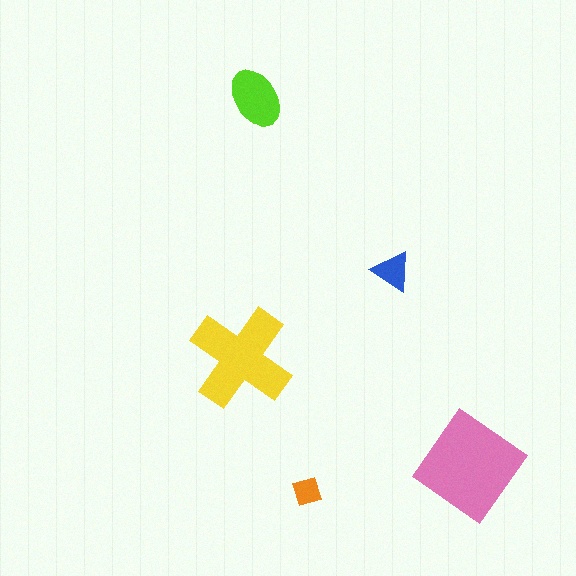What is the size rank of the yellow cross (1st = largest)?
2nd.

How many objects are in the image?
There are 5 objects in the image.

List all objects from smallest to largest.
The orange diamond, the blue triangle, the lime ellipse, the yellow cross, the pink diamond.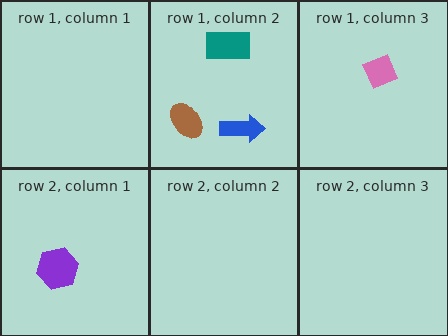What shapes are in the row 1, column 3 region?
The pink diamond.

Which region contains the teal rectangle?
The row 1, column 2 region.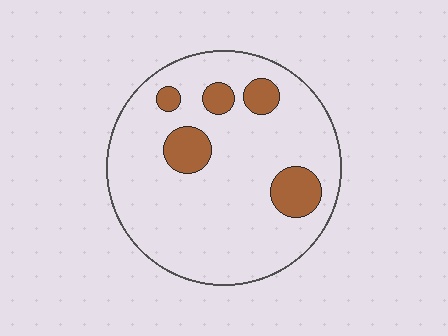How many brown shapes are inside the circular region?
5.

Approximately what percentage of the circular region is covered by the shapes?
Approximately 15%.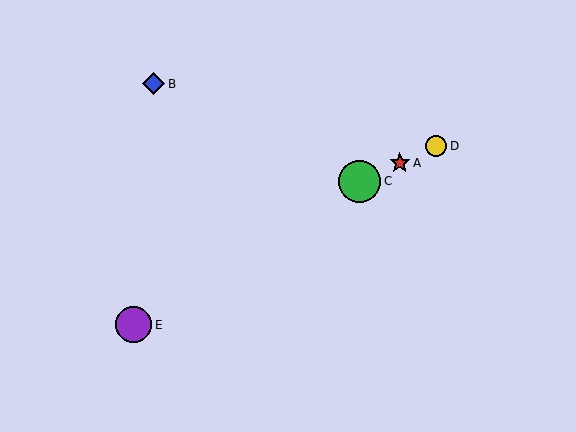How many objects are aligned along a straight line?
3 objects (A, C, D) are aligned along a straight line.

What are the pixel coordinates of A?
Object A is at (400, 163).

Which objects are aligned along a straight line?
Objects A, C, D are aligned along a straight line.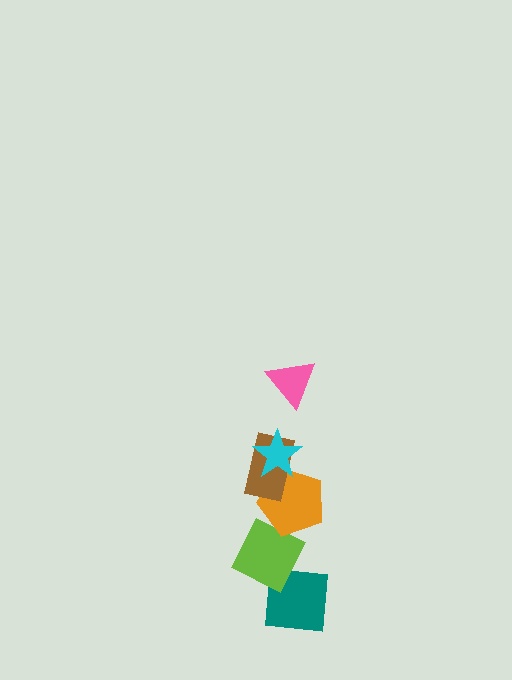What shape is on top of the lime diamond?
The orange pentagon is on top of the lime diamond.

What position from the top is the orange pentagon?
The orange pentagon is 4th from the top.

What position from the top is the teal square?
The teal square is 6th from the top.